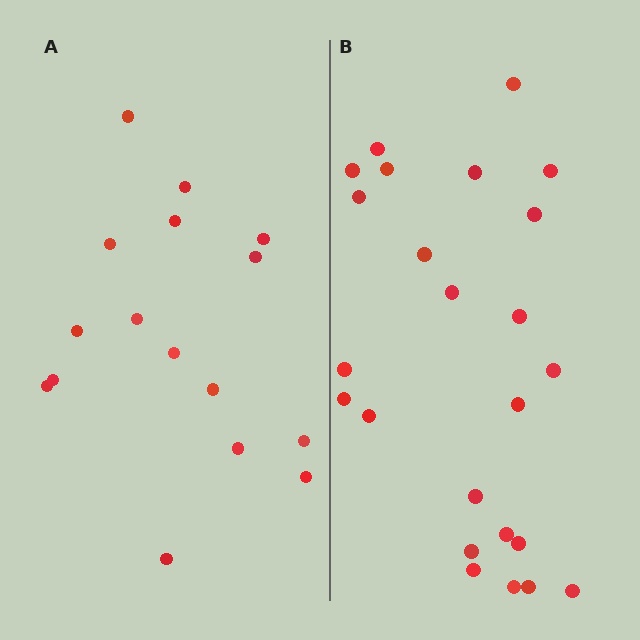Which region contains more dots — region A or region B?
Region B (the right region) has more dots.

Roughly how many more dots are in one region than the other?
Region B has roughly 8 or so more dots than region A.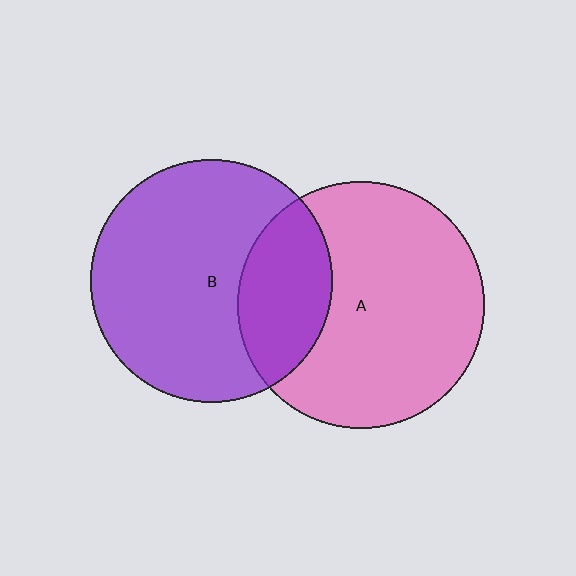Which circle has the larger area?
Circle A (pink).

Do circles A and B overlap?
Yes.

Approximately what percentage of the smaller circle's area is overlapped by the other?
Approximately 25%.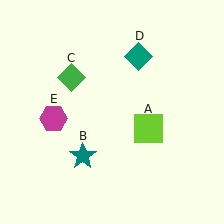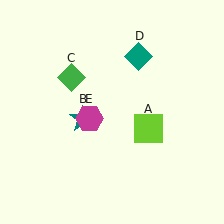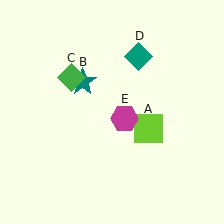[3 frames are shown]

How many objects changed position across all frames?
2 objects changed position: teal star (object B), magenta hexagon (object E).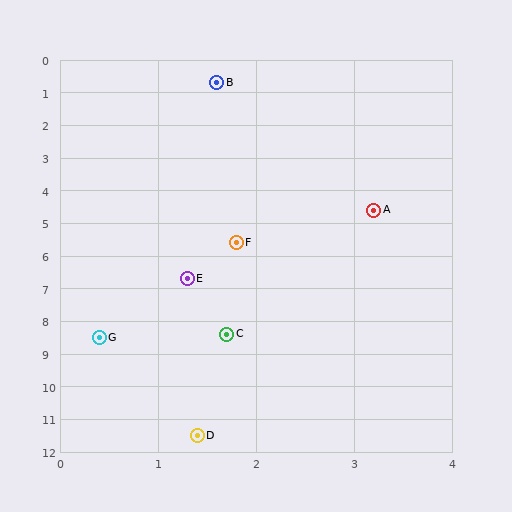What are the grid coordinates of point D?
Point D is at approximately (1.4, 11.5).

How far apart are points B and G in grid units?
Points B and G are about 7.9 grid units apart.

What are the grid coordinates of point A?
Point A is at approximately (3.2, 4.6).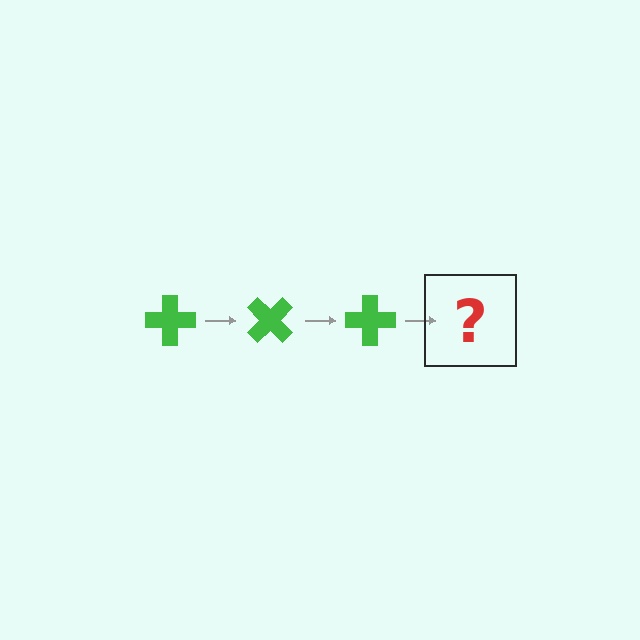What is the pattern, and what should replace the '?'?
The pattern is that the cross rotates 45 degrees each step. The '?' should be a green cross rotated 135 degrees.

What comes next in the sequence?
The next element should be a green cross rotated 135 degrees.